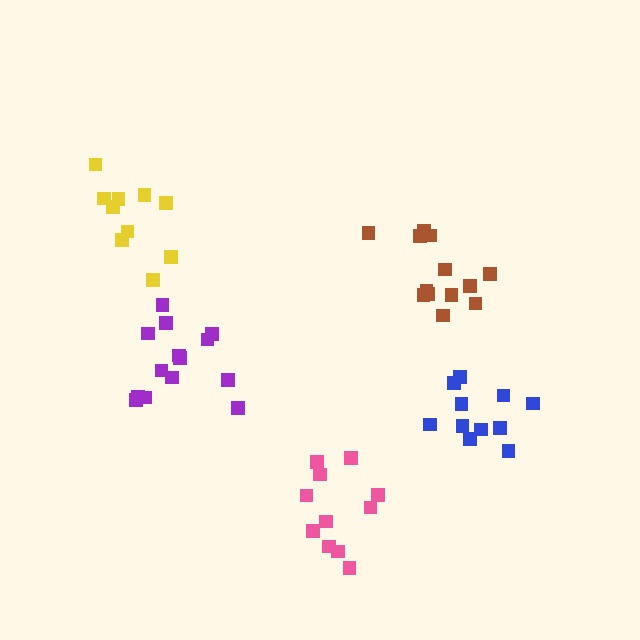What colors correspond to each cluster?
The clusters are colored: purple, pink, yellow, brown, blue.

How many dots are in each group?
Group 1: 14 dots, Group 2: 11 dots, Group 3: 10 dots, Group 4: 13 dots, Group 5: 11 dots (59 total).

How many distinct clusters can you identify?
There are 5 distinct clusters.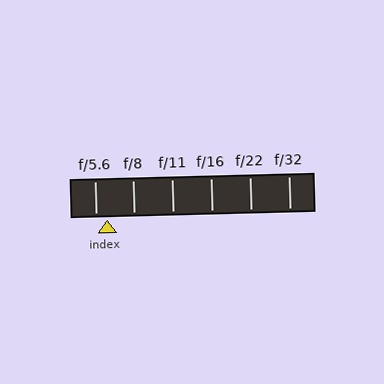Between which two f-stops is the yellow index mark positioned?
The index mark is between f/5.6 and f/8.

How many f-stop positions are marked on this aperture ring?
There are 6 f-stop positions marked.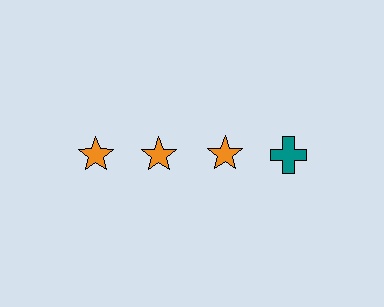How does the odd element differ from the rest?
It differs in both color (teal instead of orange) and shape (cross instead of star).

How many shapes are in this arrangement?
There are 4 shapes arranged in a grid pattern.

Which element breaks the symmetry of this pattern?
The teal cross in the top row, second from right column breaks the symmetry. All other shapes are orange stars.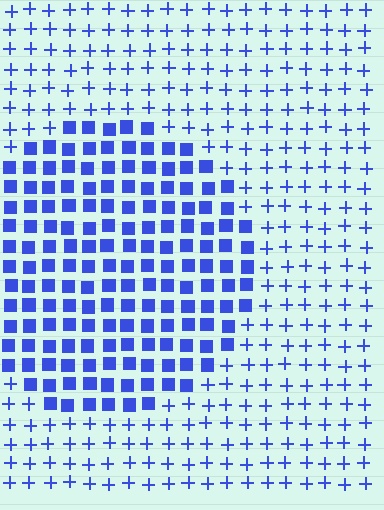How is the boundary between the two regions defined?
The boundary is defined by a change in element shape: squares inside vs. plus signs outside. All elements share the same color and spacing.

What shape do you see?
I see a circle.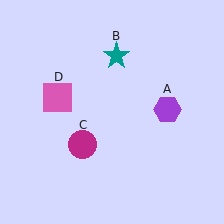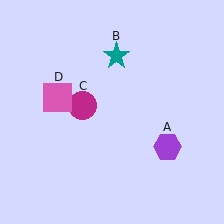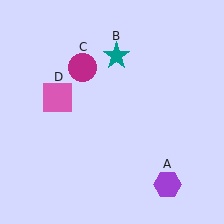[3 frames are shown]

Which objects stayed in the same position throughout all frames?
Teal star (object B) and pink square (object D) remained stationary.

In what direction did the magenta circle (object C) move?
The magenta circle (object C) moved up.